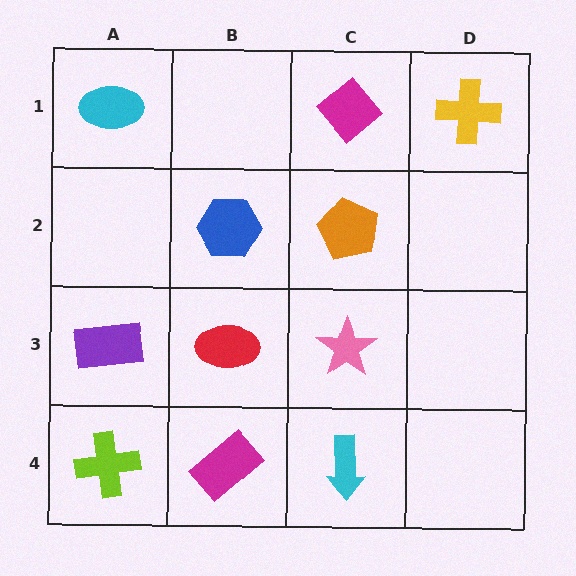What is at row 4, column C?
A cyan arrow.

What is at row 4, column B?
A magenta rectangle.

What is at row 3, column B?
A red ellipse.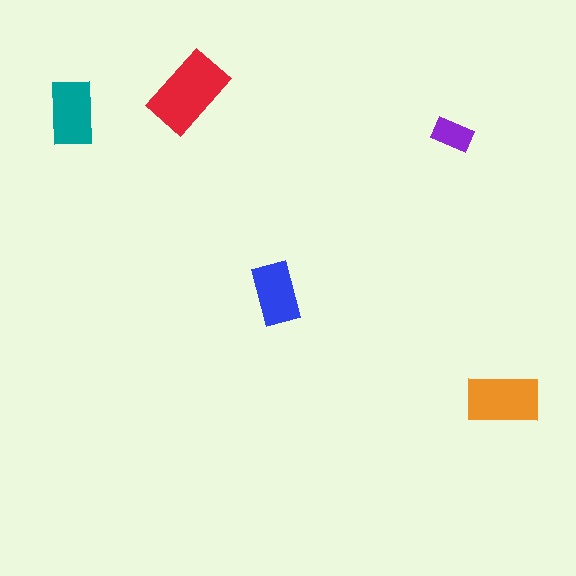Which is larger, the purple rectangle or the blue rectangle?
The blue one.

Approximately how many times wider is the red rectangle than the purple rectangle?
About 2 times wider.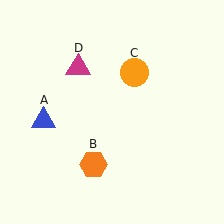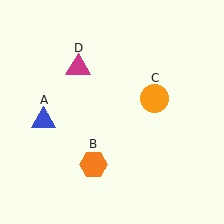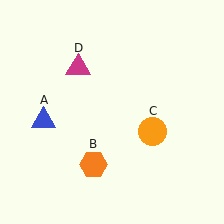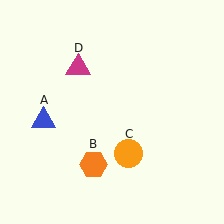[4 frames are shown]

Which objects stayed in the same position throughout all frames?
Blue triangle (object A) and orange hexagon (object B) and magenta triangle (object D) remained stationary.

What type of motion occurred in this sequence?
The orange circle (object C) rotated clockwise around the center of the scene.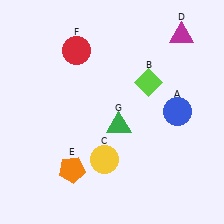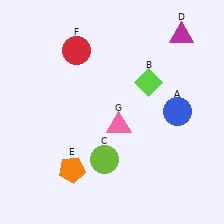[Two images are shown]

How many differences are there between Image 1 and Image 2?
There are 2 differences between the two images.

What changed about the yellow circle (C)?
In Image 1, C is yellow. In Image 2, it changed to lime.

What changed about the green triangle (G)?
In Image 1, G is green. In Image 2, it changed to pink.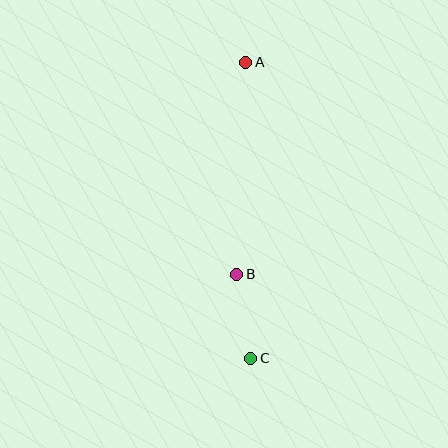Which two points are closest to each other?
Points B and C are closest to each other.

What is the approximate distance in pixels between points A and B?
The distance between A and B is approximately 212 pixels.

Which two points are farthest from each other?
Points A and C are farthest from each other.